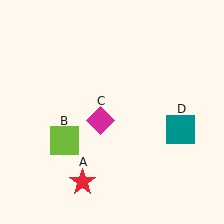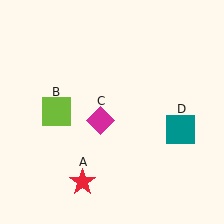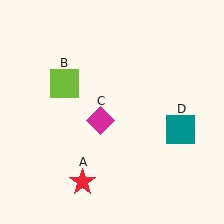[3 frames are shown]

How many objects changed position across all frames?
1 object changed position: lime square (object B).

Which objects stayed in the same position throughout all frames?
Red star (object A) and magenta diamond (object C) and teal square (object D) remained stationary.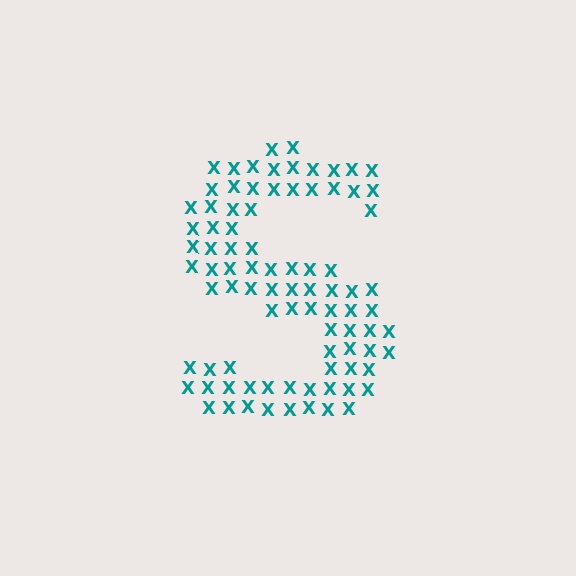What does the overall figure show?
The overall figure shows the letter S.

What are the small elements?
The small elements are letter X's.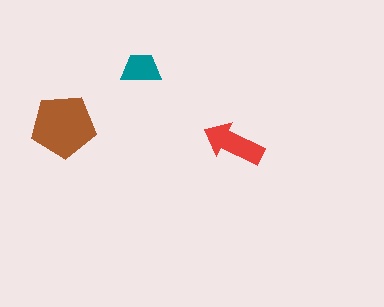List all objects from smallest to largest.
The teal trapezoid, the red arrow, the brown pentagon.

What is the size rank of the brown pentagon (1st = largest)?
1st.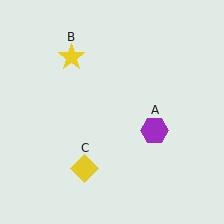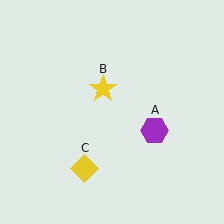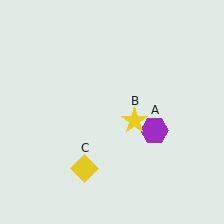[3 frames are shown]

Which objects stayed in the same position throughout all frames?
Purple hexagon (object A) and yellow diamond (object C) remained stationary.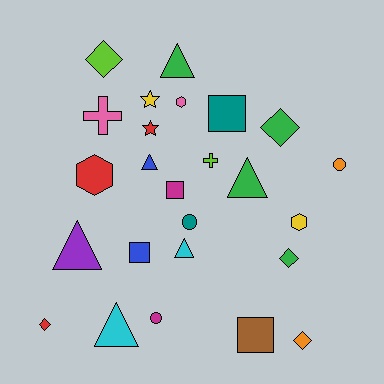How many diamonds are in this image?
There are 5 diamonds.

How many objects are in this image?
There are 25 objects.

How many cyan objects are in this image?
There are 2 cyan objects.